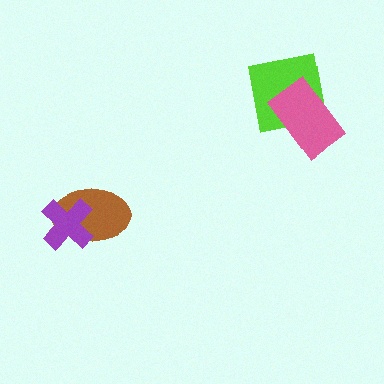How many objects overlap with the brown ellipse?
1 object overlaps with the brown ellipse.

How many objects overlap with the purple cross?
1 object overlaps with the purple cross.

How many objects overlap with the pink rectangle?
1 object overlaps with the pink rectangle.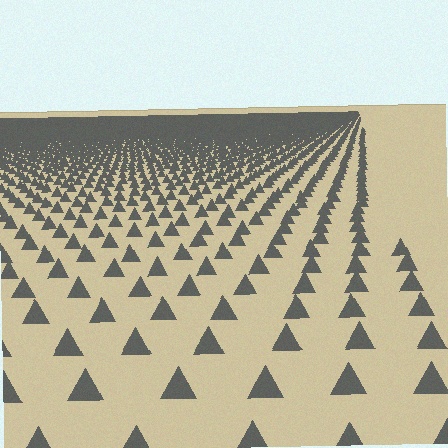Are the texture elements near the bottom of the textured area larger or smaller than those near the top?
Larger. Near the bottom, elements are closer to the viewer and appear at a bigger on-screen size.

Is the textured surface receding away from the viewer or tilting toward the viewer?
The surface is receding away from the viewer. Texture elements get smaller and denser toward the top.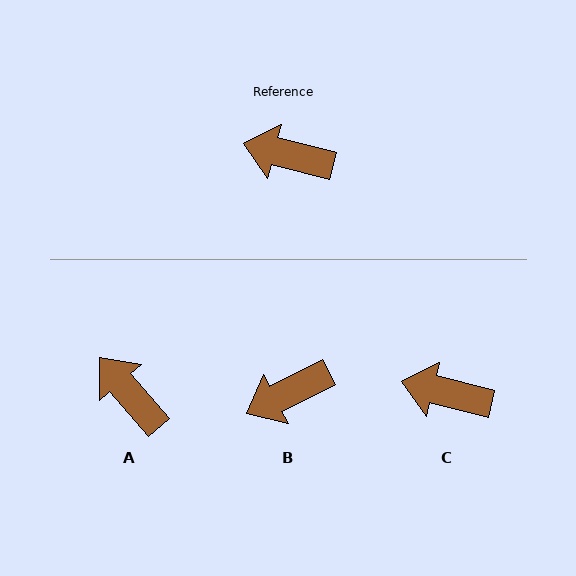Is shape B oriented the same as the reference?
No, it is off by about 41 degrees.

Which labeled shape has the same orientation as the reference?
C.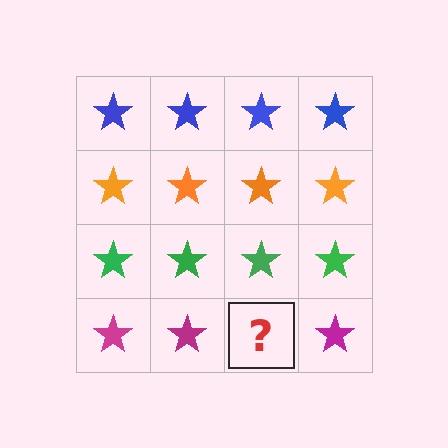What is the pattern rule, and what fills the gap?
The rule is that each row has a consistent color. The gap should be filled with a magenta star.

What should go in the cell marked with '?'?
The missing cell should contain a magenta star.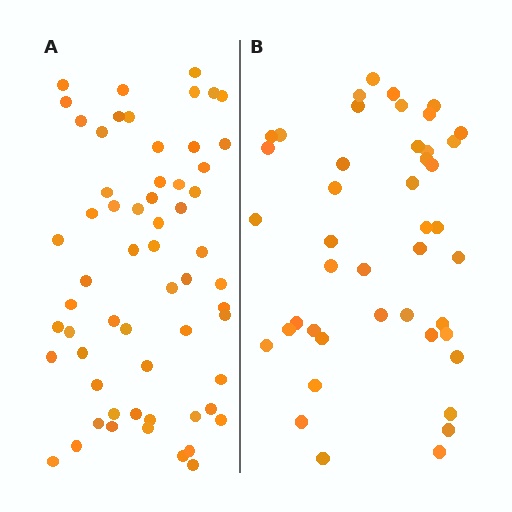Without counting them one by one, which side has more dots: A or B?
Region A (the left region) has more dots.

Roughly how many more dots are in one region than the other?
Region A has approximately 15 more dots than region B.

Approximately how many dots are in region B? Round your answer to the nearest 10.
About 40 dots. (The exact count is 44, which rounds to 40.)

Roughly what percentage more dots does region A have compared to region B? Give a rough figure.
About 35% more.